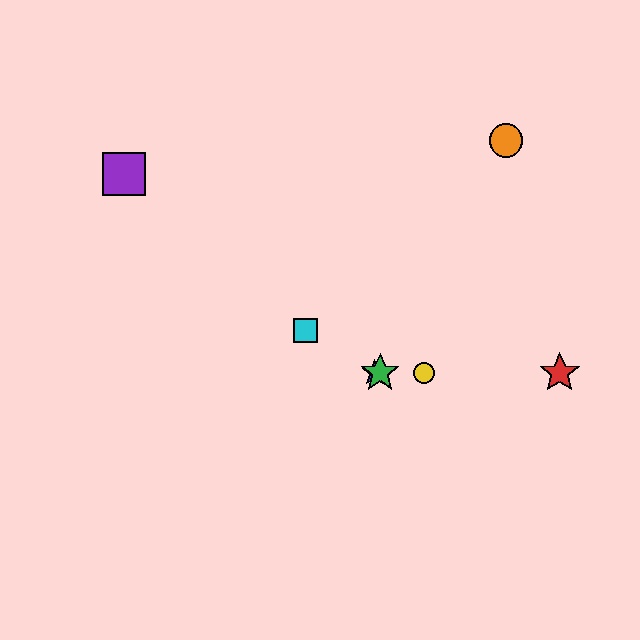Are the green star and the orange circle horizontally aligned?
No, the green star is at y≈373 and the orange circle is at y≈141.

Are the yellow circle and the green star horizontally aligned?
Yes, both are at y≈373.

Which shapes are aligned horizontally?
The red star, the blue star, the green star, the yellow circle are aligned horizontally.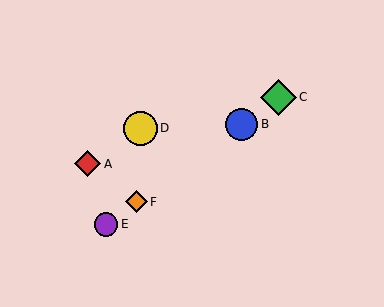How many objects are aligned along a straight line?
4 objects (B, C, E, F) are aligned along a straight line.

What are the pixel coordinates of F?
Object F is at (137, 202).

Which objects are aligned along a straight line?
Objects B, C, E, F are aligned along a straight line.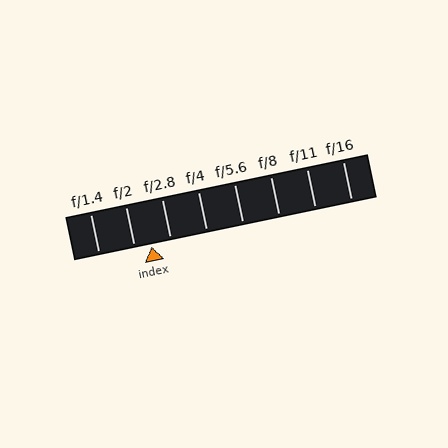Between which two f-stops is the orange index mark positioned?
The index mark is between f/2 and f/2.8.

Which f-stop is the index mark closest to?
The index mark is closest to f/2.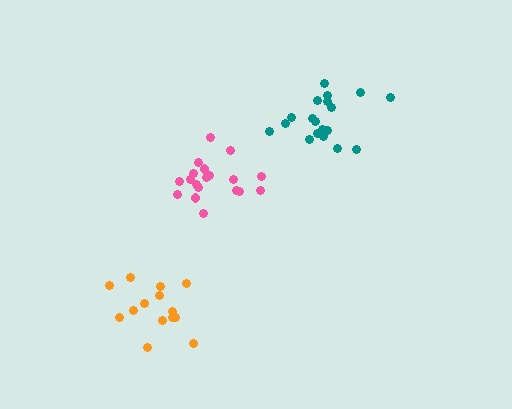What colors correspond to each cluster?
The clusters are colored: orange, pink, teal.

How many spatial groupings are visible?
There are 3 spatial groupings.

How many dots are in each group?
Group 1: 14 dots, Group 2: 19 dots, Group 3: 19 dots (52 total).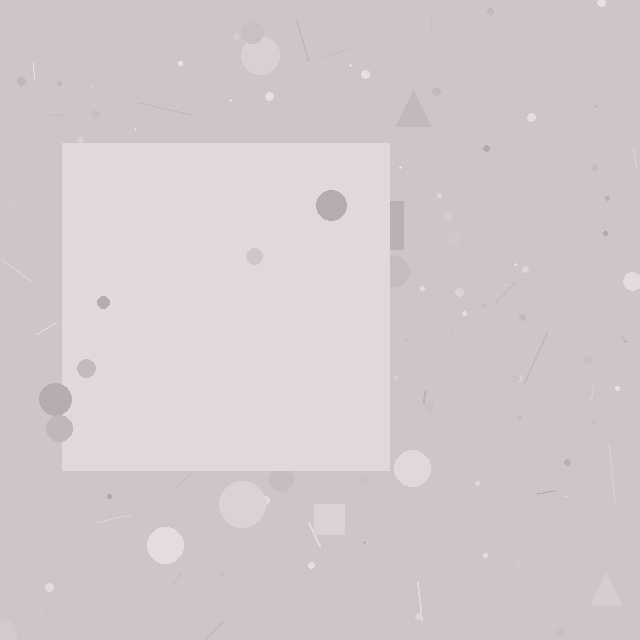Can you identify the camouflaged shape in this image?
The camouflaged shape is a square.